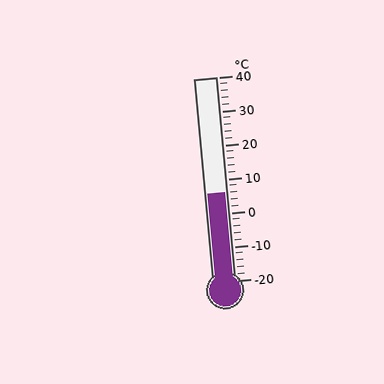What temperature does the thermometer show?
The thermometer shows approximately 6°C.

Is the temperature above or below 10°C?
The temperature is below 10°C.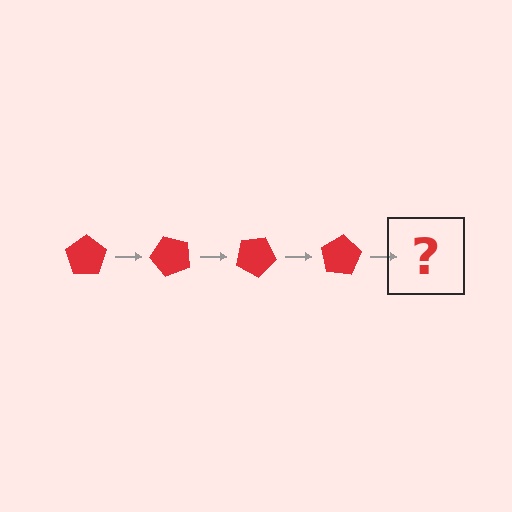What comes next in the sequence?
The next element should be a red pentagon rotated 200 degrees.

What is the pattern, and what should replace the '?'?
The pattern is that the pentagon rotates 50 degrees each step. The '?' should be a red pentagon rotated 200 degrees.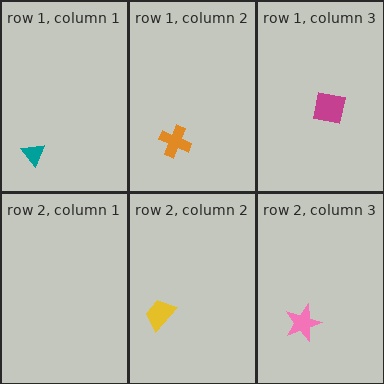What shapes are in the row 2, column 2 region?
The yellow trapezoid.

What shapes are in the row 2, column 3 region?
The pink star.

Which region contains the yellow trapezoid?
The row 2, column 2 region.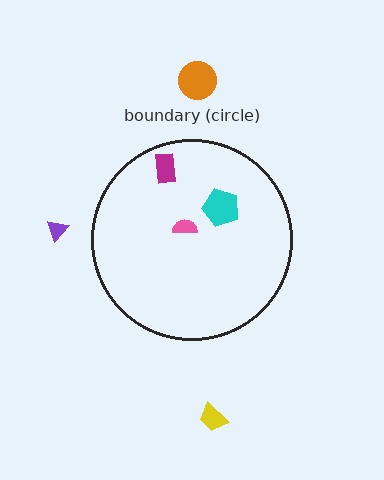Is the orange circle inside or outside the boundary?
Outside.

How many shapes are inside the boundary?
3 inside, 3 outside.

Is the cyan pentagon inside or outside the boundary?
Inside.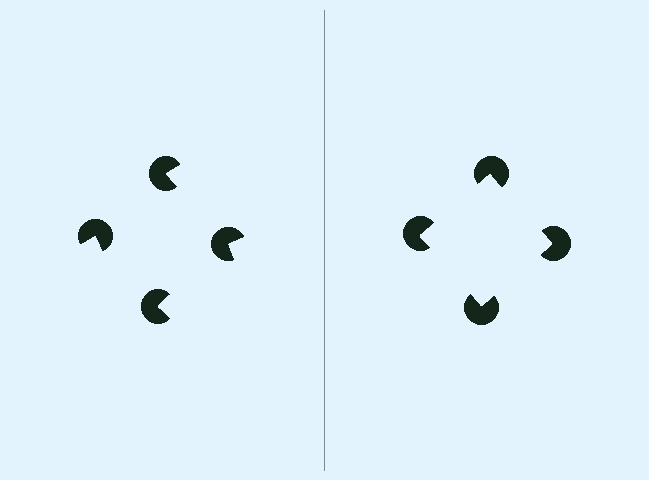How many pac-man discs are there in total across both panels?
8 — 4 on each side.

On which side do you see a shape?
An illusory square appears on the right side. On the left side the wedge cuts are rotated, so no coherent shape forms.